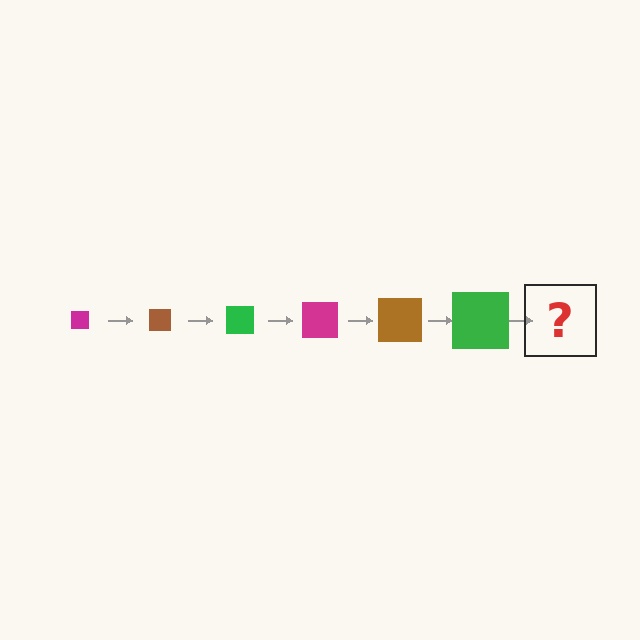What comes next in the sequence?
The next element should be a magenta square, larger than the previous one.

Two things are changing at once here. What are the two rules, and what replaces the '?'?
The two rules are that the square grows larger each step and the color cycles through magenta, brown, and green. The '?' should be a magenta square, larger than the previous one.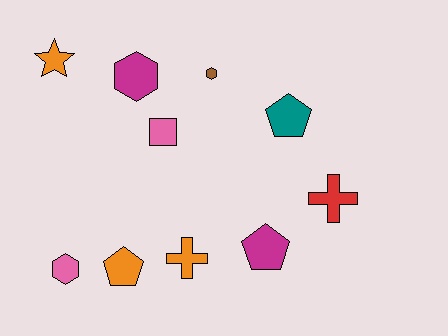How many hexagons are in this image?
There are 3 hexagons.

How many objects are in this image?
There are 10 objects.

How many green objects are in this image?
There are no green objects.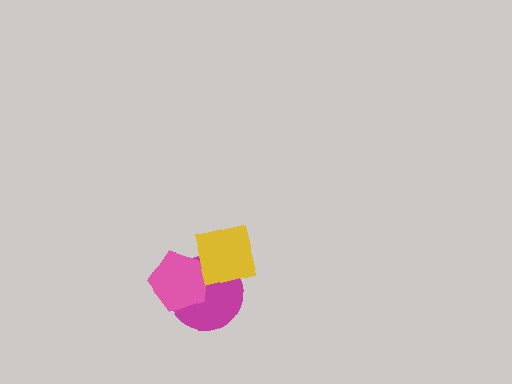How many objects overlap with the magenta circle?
2 objects overlap with the magenta circle.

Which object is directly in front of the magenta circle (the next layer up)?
The pink pentagon is directly in front of the magenta circle.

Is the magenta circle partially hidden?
Yes, it is partially covered by another shape.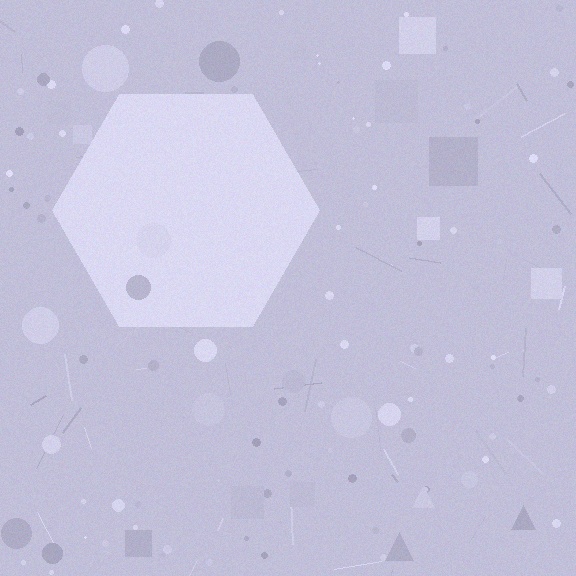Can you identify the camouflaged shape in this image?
The camouflaged shape is a hexagon.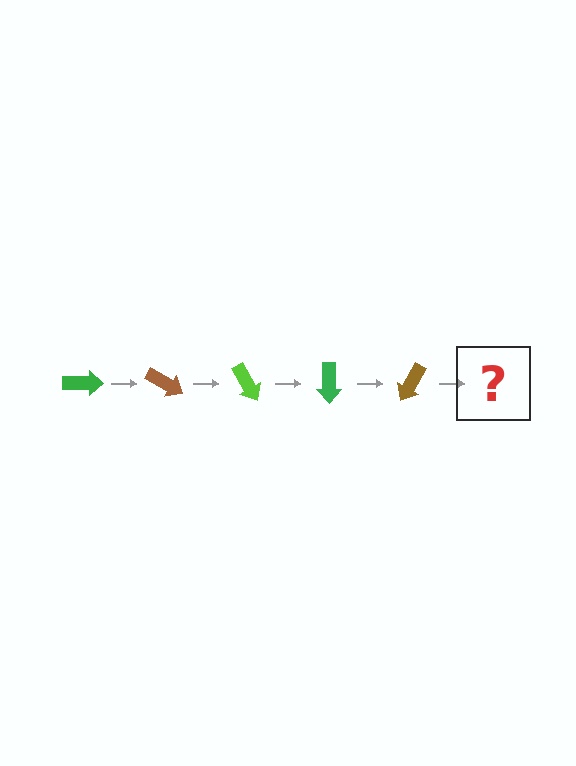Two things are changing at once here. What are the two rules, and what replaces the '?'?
The two rules are that it rotates 30 degrees each step and the color cycles through green, brown, and lime. The '?' should be a lime arrow, rotated 150 degrees from the start.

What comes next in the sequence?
The next element should be a lime arrow, rotated 150 degrees from the start.